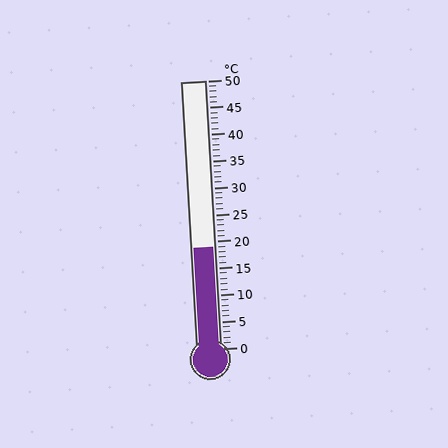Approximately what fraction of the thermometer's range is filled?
The thermometer is filled to approximately 40% of its range.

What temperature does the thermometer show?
The thermometer shows approximately 19°C.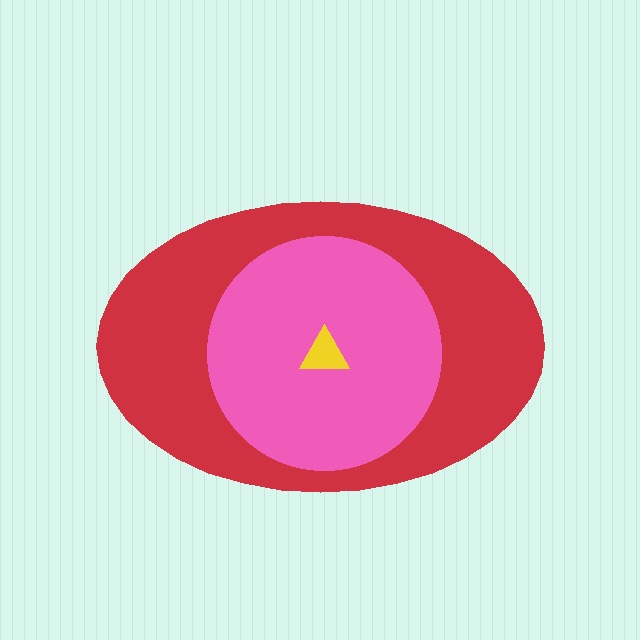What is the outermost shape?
The red ellipse.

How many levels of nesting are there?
3.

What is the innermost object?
The yellow triangle.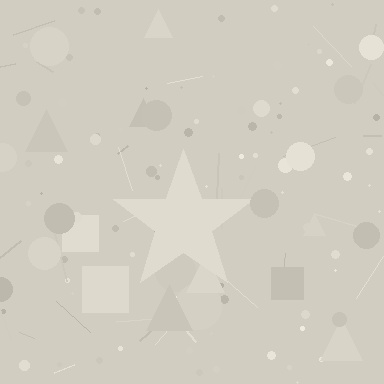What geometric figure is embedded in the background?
A star is embedded in the background.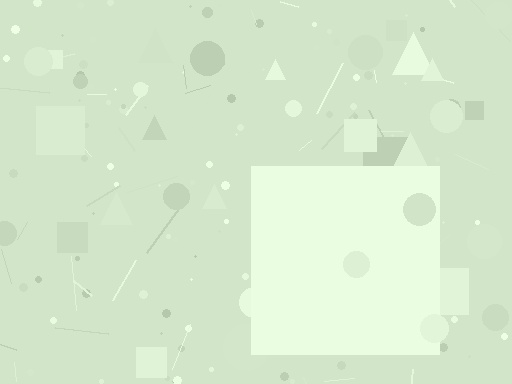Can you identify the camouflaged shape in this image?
The camouflaged shape is a square.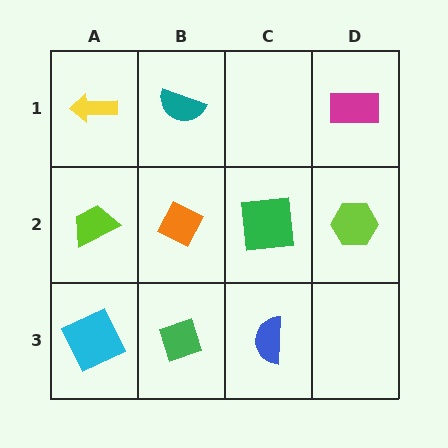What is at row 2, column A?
A lime trapezoid.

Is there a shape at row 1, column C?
No, that cell is empty.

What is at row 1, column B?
A teal semicircle.